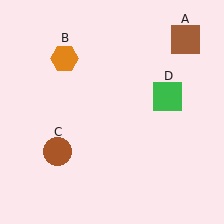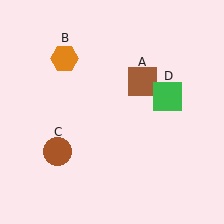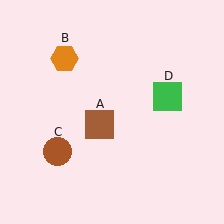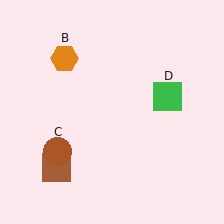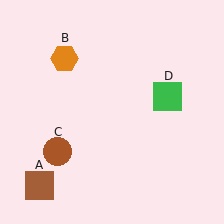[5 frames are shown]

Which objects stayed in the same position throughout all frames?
Orange hexagon (object B) and brown circle (object C) and green square (object D) remained stationary.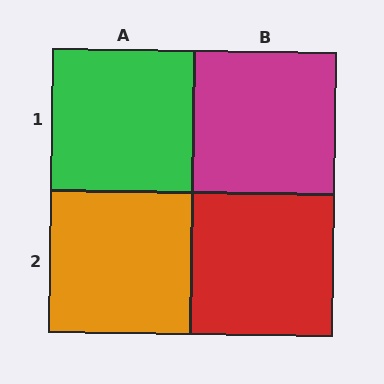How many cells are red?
1 cell is red.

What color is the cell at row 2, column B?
Red.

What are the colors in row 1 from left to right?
Green, magenta.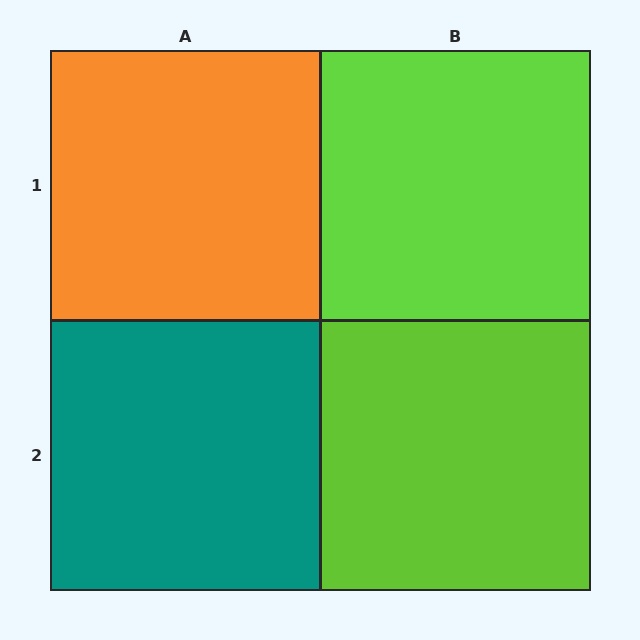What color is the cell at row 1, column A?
Orange.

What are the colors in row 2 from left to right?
Teal, lime.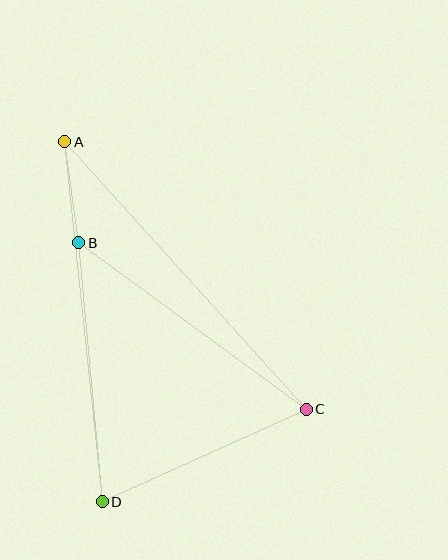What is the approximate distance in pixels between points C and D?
The distance between C and D is approximately 224 pixels.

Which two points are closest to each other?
Points A and B are closest to each other.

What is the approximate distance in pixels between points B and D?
The distance between B and D is approximately 260 pixels.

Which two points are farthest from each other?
Points A and D are farthest from each other.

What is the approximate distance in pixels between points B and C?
The distance between B and C is approximately 282 pixels.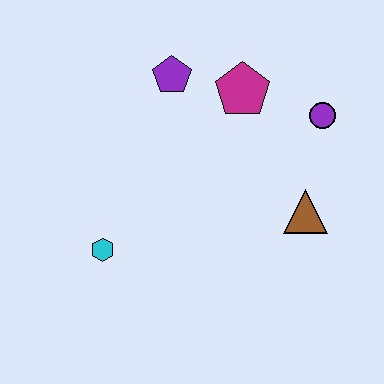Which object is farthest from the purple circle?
The cyan hexagon is farthest from the purple circle.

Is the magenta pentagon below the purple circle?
No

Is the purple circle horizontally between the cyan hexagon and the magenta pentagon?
No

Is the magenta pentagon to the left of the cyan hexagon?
No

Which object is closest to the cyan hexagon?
The purple pentagon is closest to the cyan hexagon.